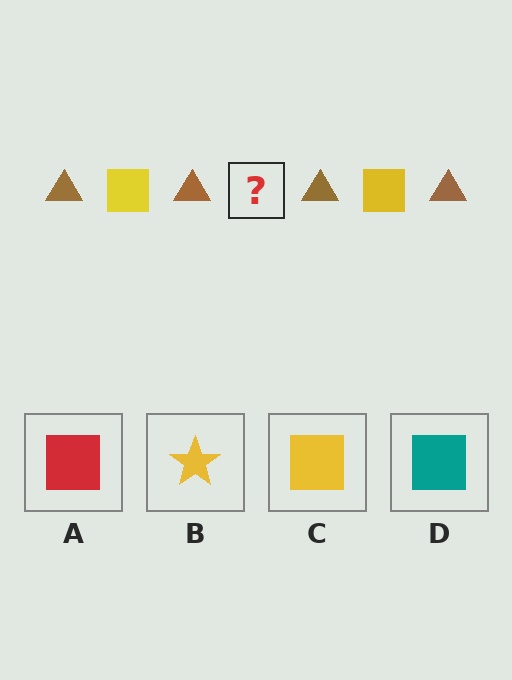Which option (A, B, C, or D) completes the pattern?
C.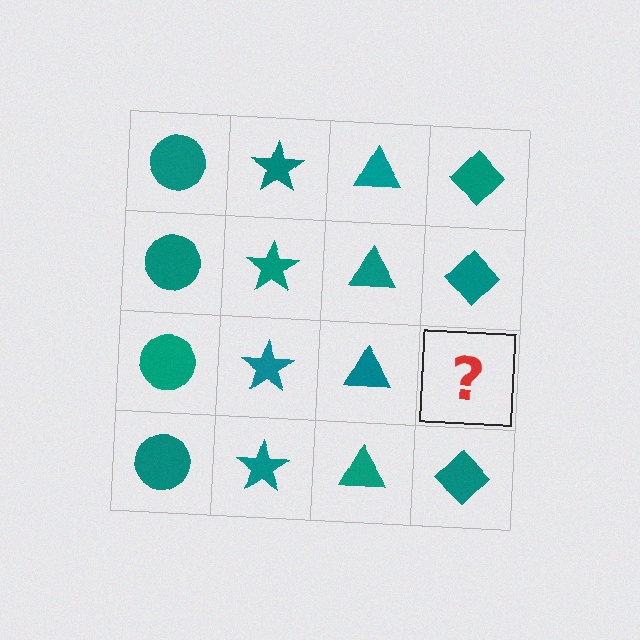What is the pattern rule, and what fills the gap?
The rule is that each column has a consistent shape. The gap should be filled with a teal diamond.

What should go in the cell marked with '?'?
The missing cell should contain a teal diamond.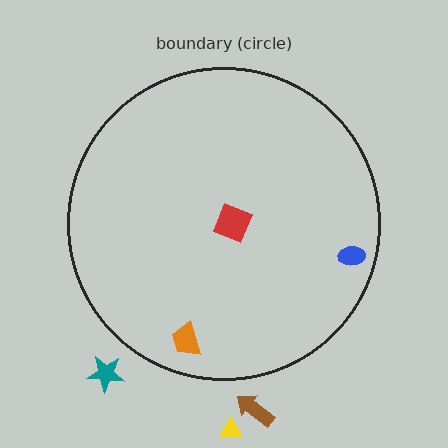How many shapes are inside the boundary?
3 inside, 3 outside.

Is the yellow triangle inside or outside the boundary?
Outside.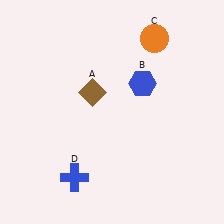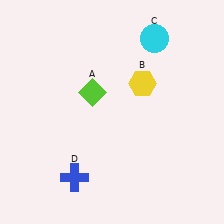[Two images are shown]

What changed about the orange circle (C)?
In Image 1, C is orange. In Image 2, it changed to cyan.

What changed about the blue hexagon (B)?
In Image 1, B is blue. In Image 2, it changed to yellow.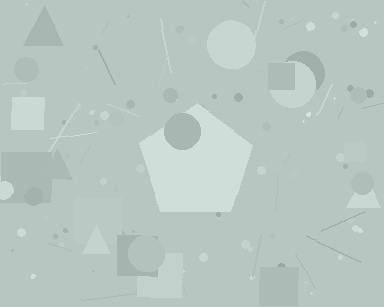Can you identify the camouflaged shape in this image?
The camouflaged shape is a pentagon.